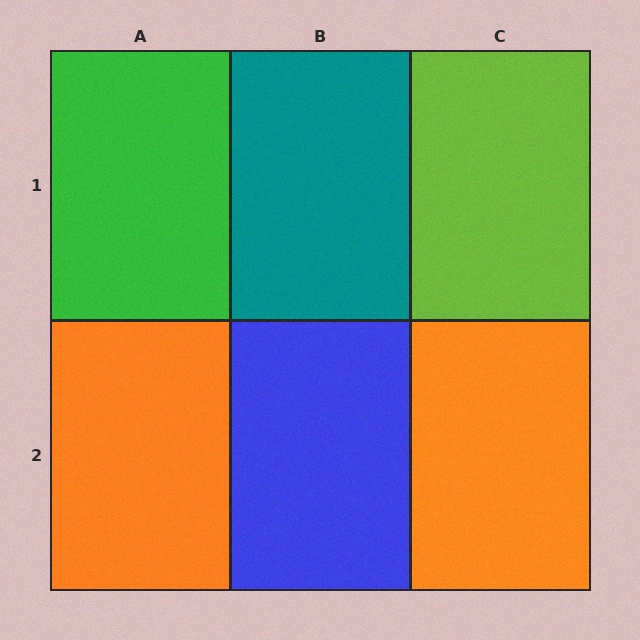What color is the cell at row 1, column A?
Green.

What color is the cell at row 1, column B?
Teal.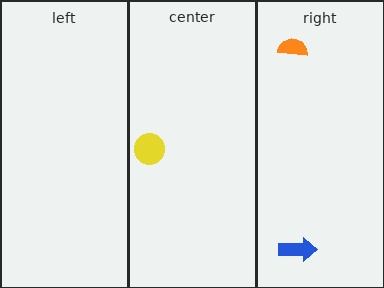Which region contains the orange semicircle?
The right region.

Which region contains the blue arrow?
The right region.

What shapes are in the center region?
The yellow circle.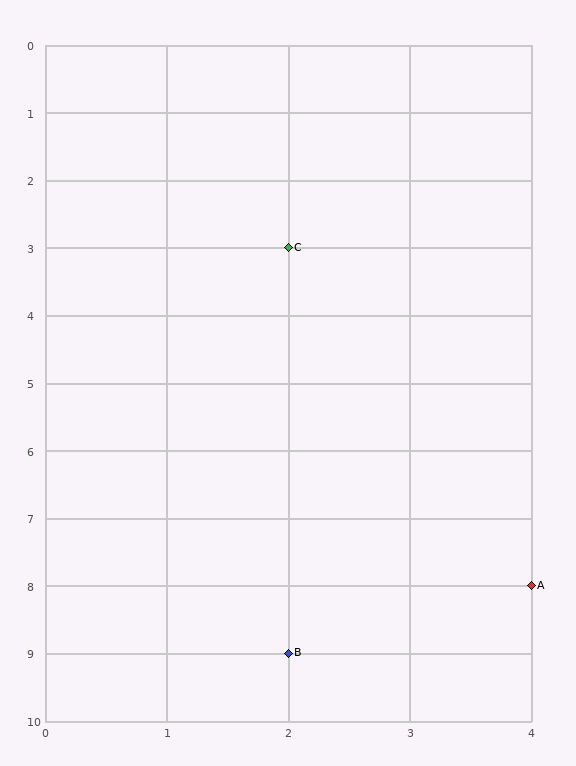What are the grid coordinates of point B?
Point B is at grid coordinates (2, 9).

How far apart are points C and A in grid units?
Points C and A are 2 columns and 5 rows apart (about 5.4 grid units diagonally).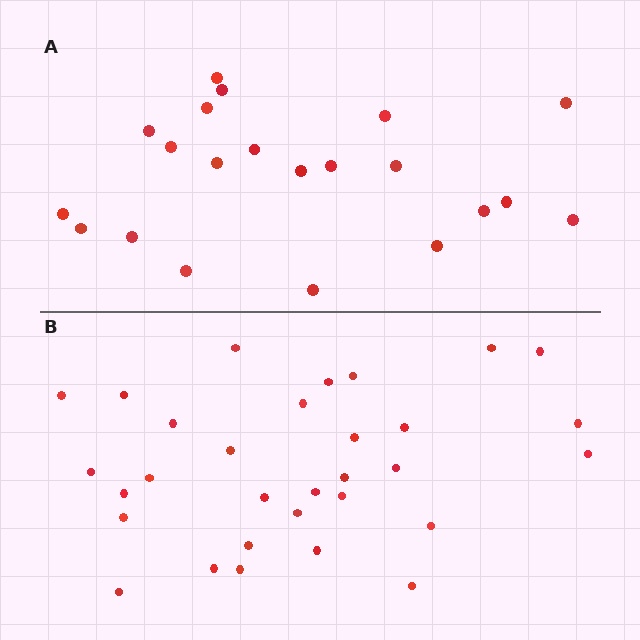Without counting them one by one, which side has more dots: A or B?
Region B (the bottom region) has more dots.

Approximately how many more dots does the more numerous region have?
Region B has roughly 10 or so more dots than region A.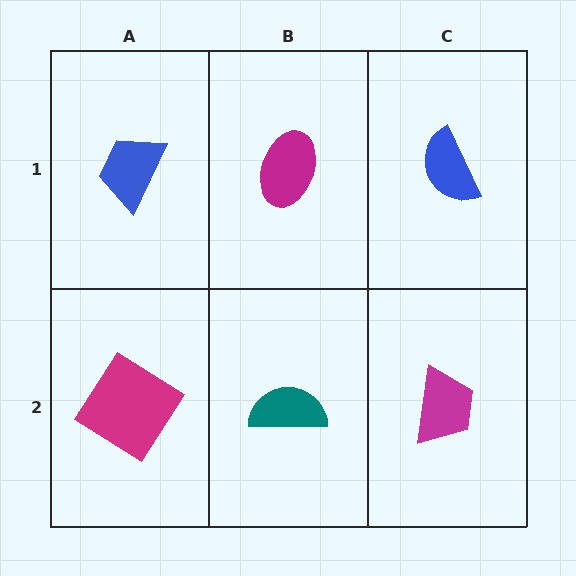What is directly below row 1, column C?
A magenta trapezoid.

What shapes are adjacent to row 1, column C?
A magenta trapezoid (row 2, column C), a magenta ellipse (row 1, column B).